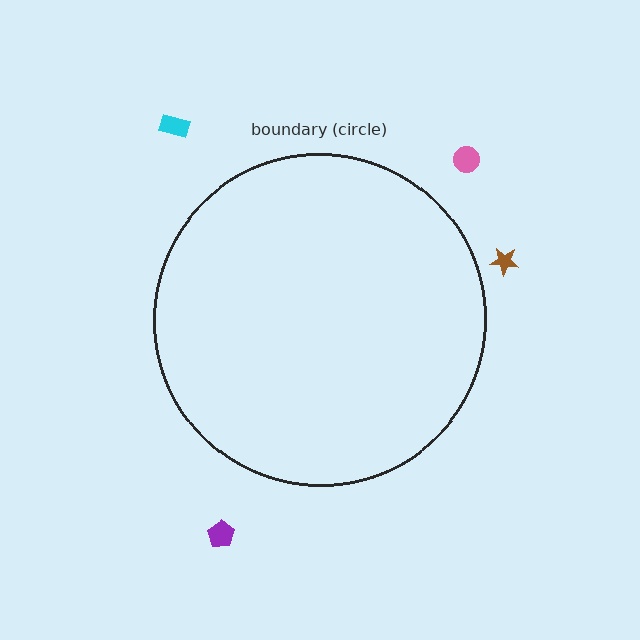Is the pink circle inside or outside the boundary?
Outside.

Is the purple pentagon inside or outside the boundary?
Outside.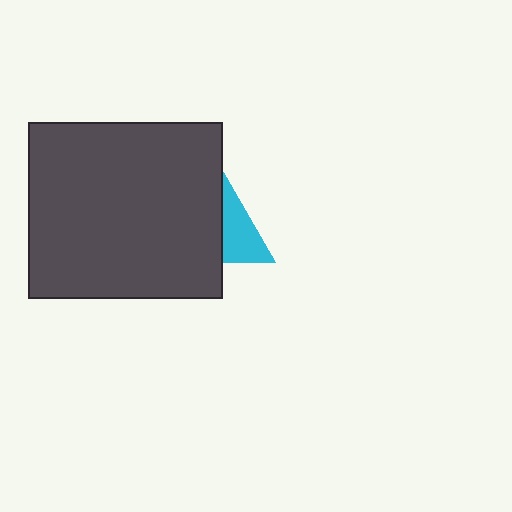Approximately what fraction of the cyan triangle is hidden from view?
Roughly 57% of the cyan triangle is hidden behind the dark gray rectangle.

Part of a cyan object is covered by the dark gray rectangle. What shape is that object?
It is a triangle.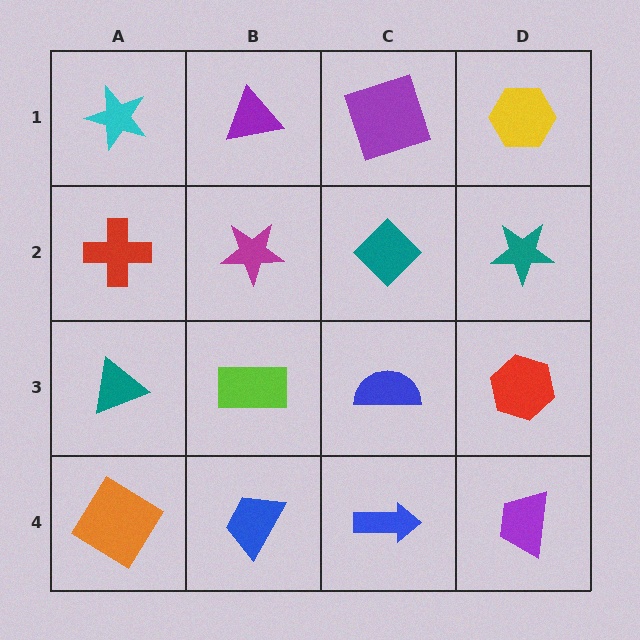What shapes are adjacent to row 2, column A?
A cyan star (row 1, column A), a teal triangle (row 3, column A), a magenta star (row 2, column B).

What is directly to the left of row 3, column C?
A lime rectangle.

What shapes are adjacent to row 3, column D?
A teal star (row 2, column D), a purple trapezoid (row 4, column D), a blue semicircle (row 3, column C).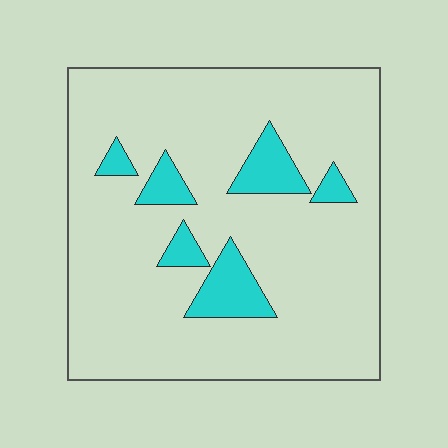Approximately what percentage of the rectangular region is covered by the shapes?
Approximately 10%.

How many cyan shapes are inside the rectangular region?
6.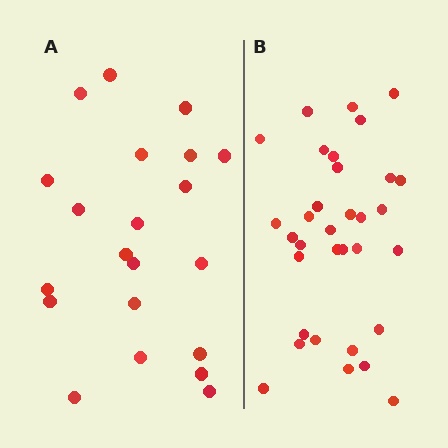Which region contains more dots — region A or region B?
Region B (the right region) has more dots.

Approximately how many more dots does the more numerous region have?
Region B has roughly 12 or so more dots than region A.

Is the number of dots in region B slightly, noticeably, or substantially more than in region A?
Region B has substantially more. The ratio is roughly 1.6 to 1.